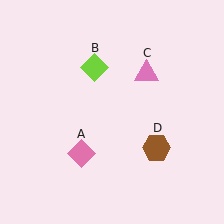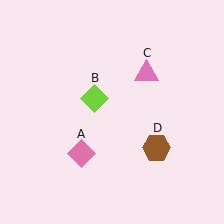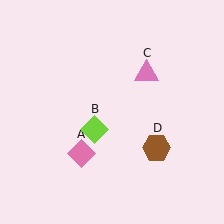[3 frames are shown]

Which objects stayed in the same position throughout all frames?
Pink diamond (object A) and pink triangle (object C) and brown hexagon (object D) remained stationary.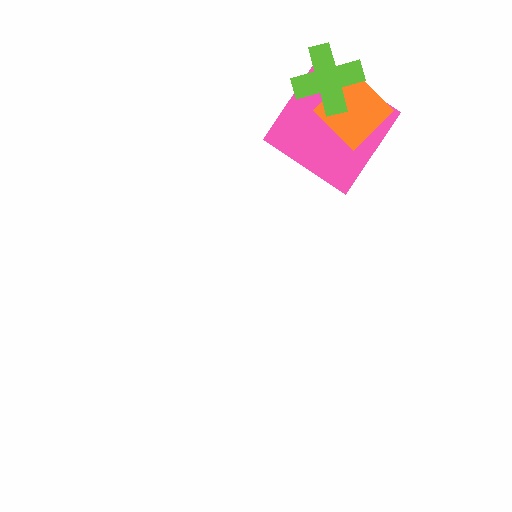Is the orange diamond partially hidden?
Yes, it is partially covered by another shape.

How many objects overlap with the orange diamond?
2 objects overlap with the orange diamond.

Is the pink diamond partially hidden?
Yes, it is partially covered by another shape.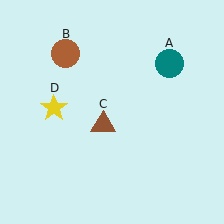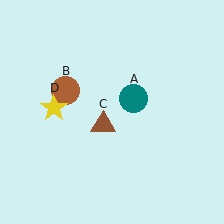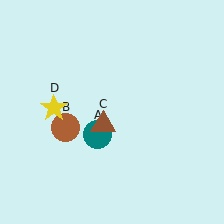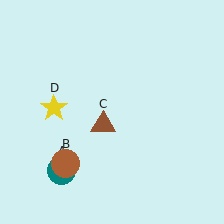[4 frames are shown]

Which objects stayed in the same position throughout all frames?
Brown triangle (object C) and yellow star (object D) remained stationary.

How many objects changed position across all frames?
2 objects changed position: teal circle (object A), brown circle (object B).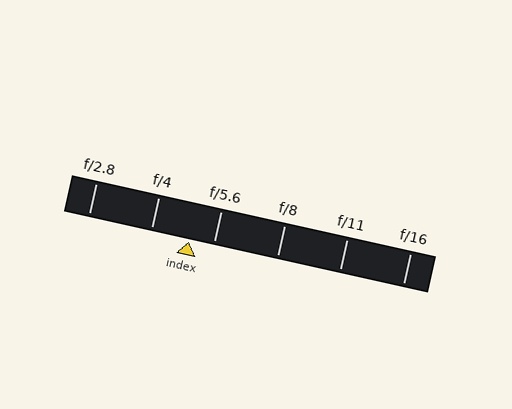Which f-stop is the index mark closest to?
The index mark is closest to f/5.6.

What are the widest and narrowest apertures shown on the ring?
The widest aperture shown is f/2.8 and the narrowest is f/16.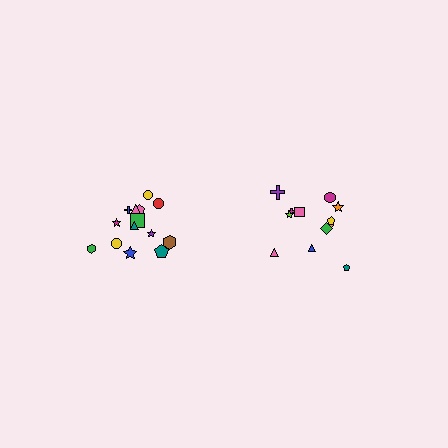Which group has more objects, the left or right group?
The left group.